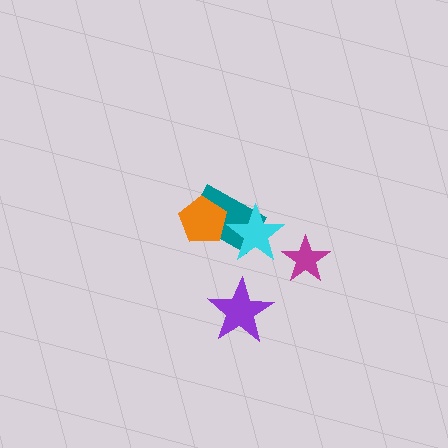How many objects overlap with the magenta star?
0 objects overlap with the magenta star.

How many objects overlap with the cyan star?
1 object overlaps with the cyan star.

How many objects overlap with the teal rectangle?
2 objects overlap with the teal rectangle.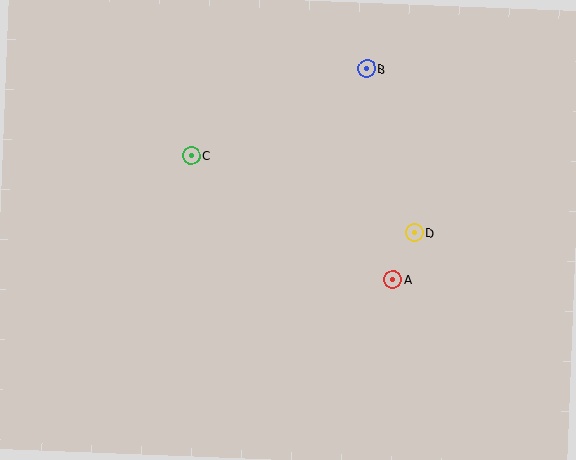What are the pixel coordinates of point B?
Point B is at (367, 68).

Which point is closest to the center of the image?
Point A at (393, 279) is closest to the center.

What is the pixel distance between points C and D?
The distance between C and D is 236 pixels.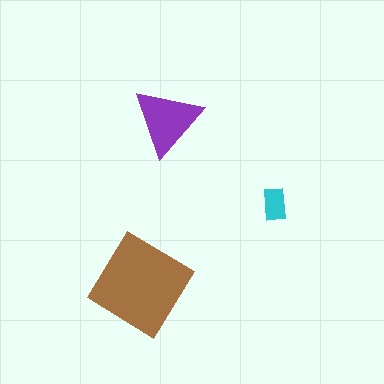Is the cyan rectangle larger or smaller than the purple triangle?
Smaller.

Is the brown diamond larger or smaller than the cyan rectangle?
Larger.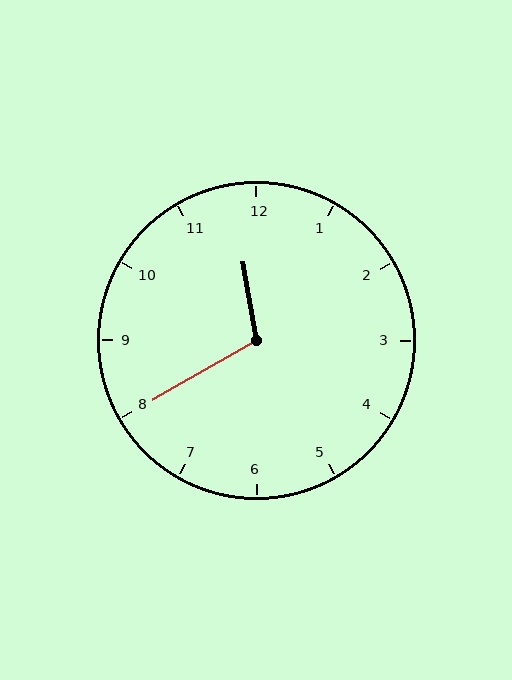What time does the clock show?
11:40.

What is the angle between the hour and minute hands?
Approximately 110 degrees.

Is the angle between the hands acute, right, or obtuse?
It is obtuse.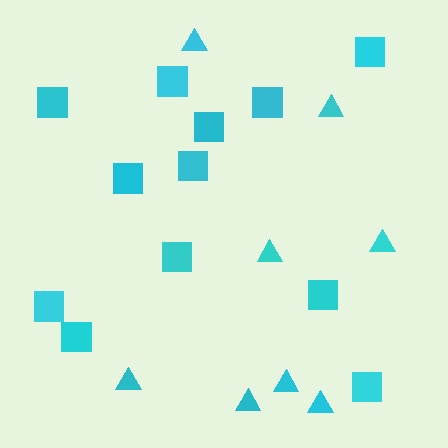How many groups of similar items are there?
There are 2 groups: one group of squares (12) and one group of triangles (8).